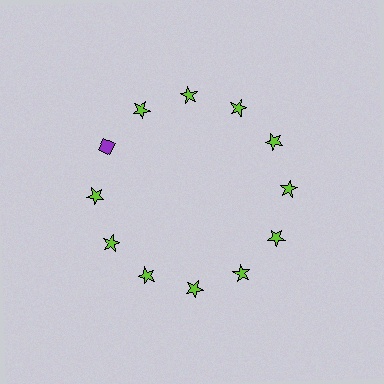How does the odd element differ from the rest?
It differs in both color (purple instead of lime) and shape (diamond instead of star).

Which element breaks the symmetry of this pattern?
The purple diamond at roughly the 10 o'clock position breaks the symmetry. All other shapes are lime stars.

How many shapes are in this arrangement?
There are 12 shapes arranged in a ring pattern.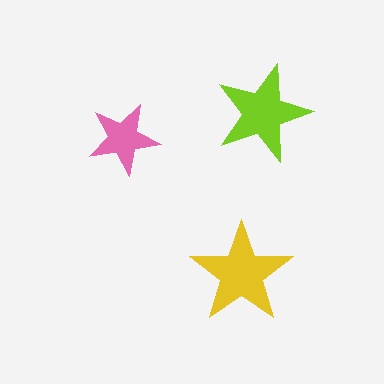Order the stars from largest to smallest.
the yellow one, the lime one, the pink one.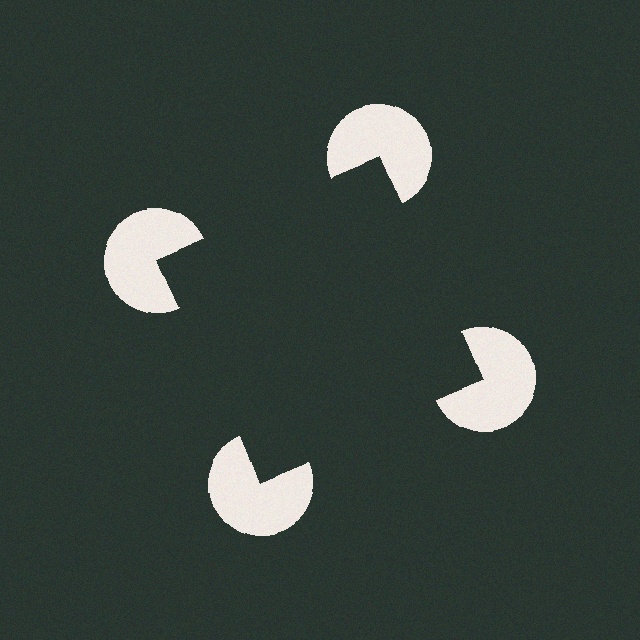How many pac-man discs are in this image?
There are 4 — one at each vertex of the illusory square.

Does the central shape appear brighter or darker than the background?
It typically appears slightly darker than the background, even though no actual brightness change is drawn.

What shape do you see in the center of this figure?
An illusory square — its edges are inferred from the aligned wedge cuts in the pac-man discs, not physically drawn.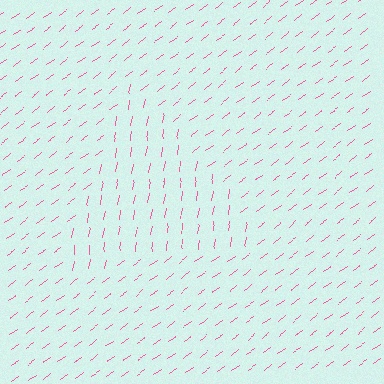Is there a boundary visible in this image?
Yes, there is a texture boundary formed by a change in line orientation.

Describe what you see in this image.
The image is filled with small pink line segments. A triangle region in the image has lines oriented differently from the surrounding lines, creating a visible texture boundary.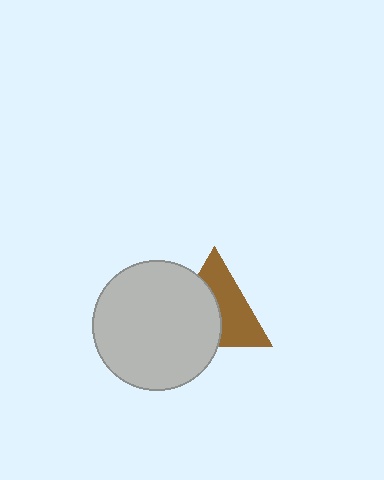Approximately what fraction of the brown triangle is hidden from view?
Roughly 48% of the brown triangle is hidden behind the light gray circle.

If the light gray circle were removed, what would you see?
You would see the complete brown triangle.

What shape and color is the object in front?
The object in front is a light gray circle.